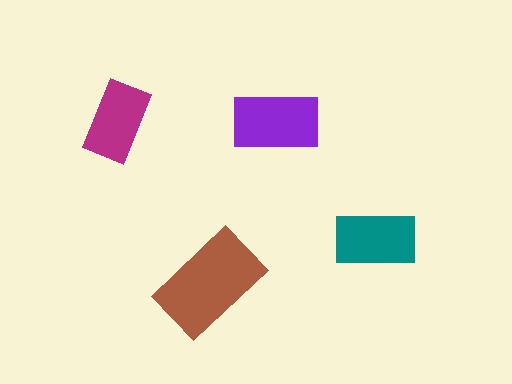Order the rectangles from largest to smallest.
the brown one, the purple one, the teal one, the magenta one.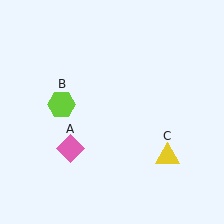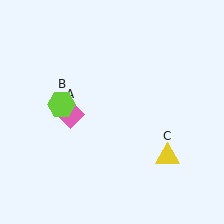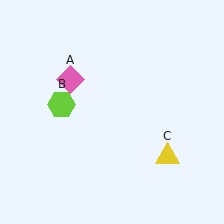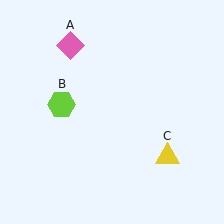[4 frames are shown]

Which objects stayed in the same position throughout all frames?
Lime hexagon (object B) and yellow triangle (object C) remained stationary.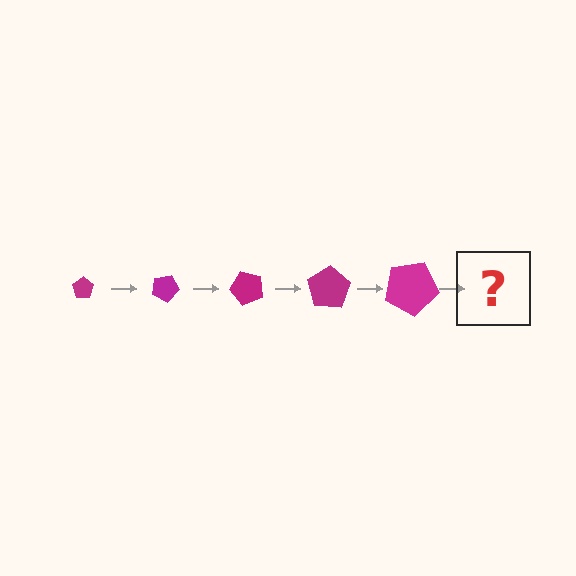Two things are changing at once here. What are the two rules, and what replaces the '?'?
The two rules are that the pentagon grows larger each step and it rotates 25 degrees each step. The '?' should be a pentagon, larger than the previous one and rotated 125 degrees from the start.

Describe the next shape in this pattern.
It should be a pentagon, larger than the previous one and rotated 125 degrees from the start.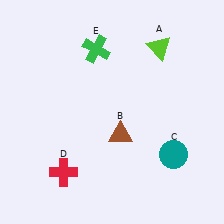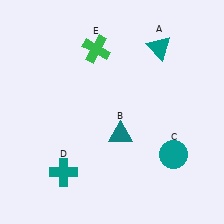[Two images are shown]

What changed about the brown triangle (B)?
In Image 1, B is brown. In Image 2, it changed to teal.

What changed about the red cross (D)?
In Image 1, D is red. In Image 2, it changed to teal.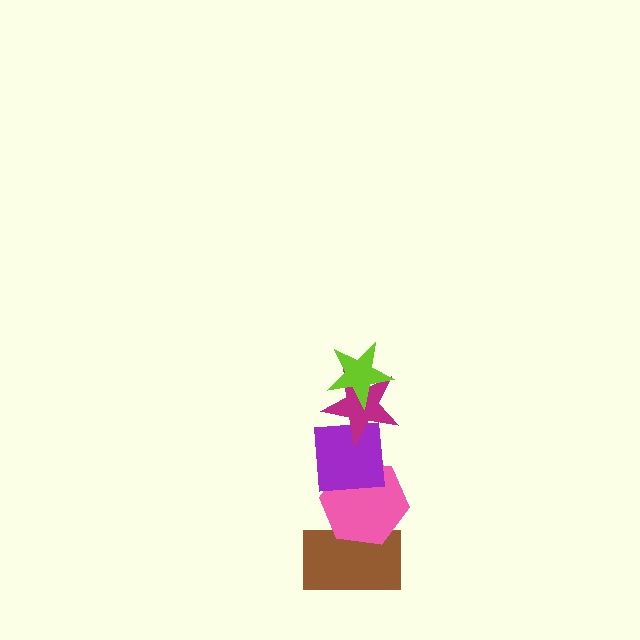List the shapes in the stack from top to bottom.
From top to bottom: the lime star, the magenta star, the purple square, the pink hexagon, the brown rectangle.